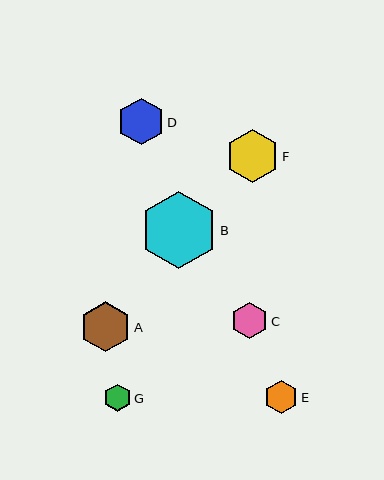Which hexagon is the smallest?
Hexagon G is the smallest with a size of approximately 27 pixels.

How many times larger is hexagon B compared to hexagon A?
Hexagon B is approximately 1.5 times the size of hexagon A.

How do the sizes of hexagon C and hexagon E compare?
Hexagon C and hexagon E are approximately the same size.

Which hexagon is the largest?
Hexagon B is the largest with a size of approximately 77 pixels.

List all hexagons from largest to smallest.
From largest to smallest: B, F, A, D, C, E, G.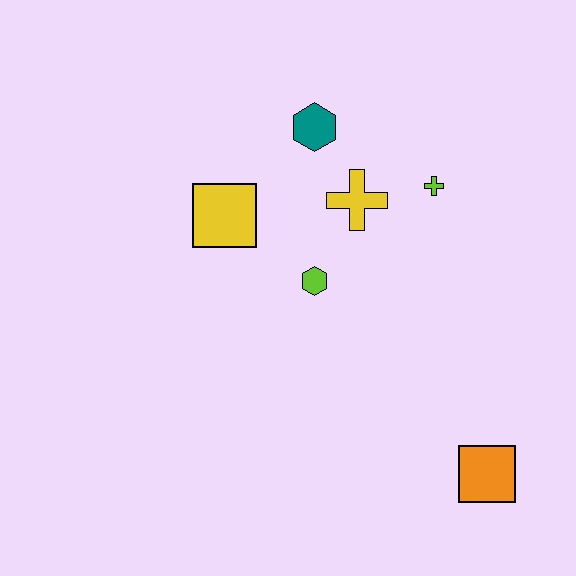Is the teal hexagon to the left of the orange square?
Yes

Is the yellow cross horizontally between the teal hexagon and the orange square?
Yes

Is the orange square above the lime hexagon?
No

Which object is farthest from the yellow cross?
The orange square is farthest from the yellow cross.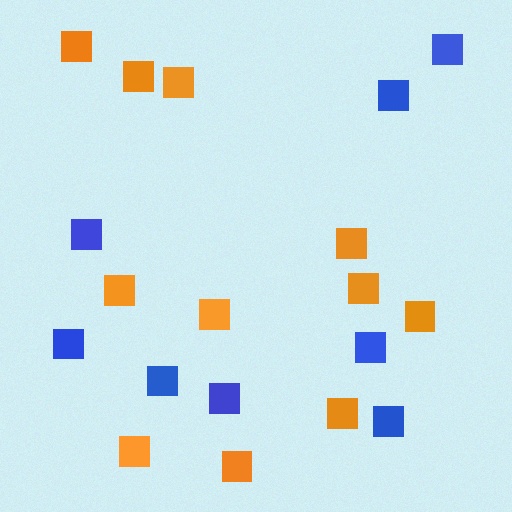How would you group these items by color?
There are 2 groups: one group of blue squares (8) and one group of orange squares (11).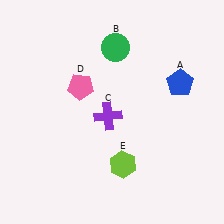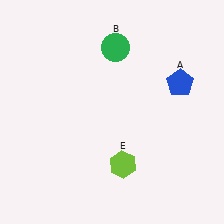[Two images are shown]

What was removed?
The pink pentagon (D), the purple cross (C) were removed in Image 2.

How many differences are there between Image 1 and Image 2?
There are 2 differences between the two images.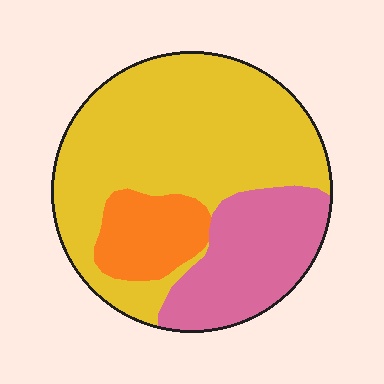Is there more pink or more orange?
Pink.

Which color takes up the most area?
Yellow, at roughly 60%.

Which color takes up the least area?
Orange, at roughly 15%.